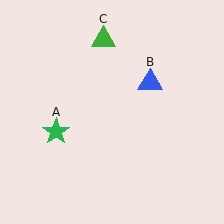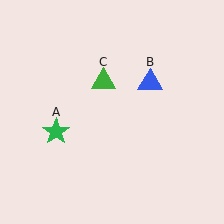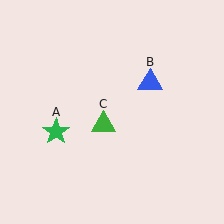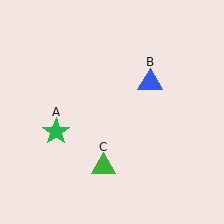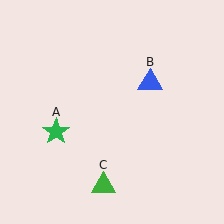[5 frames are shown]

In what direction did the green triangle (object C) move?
The green triangle (object C) moved down.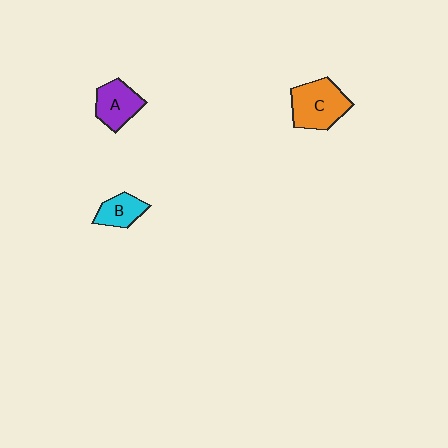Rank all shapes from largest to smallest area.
From largest to smallest: C (orange), A (purple), B (cyan).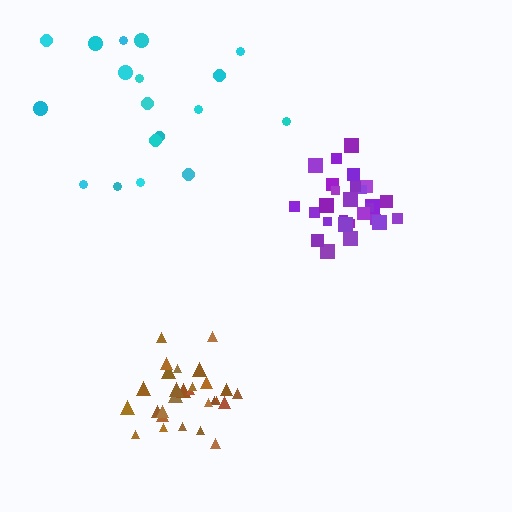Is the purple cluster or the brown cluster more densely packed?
Purple.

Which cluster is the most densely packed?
Purple.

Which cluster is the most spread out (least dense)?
Cyan.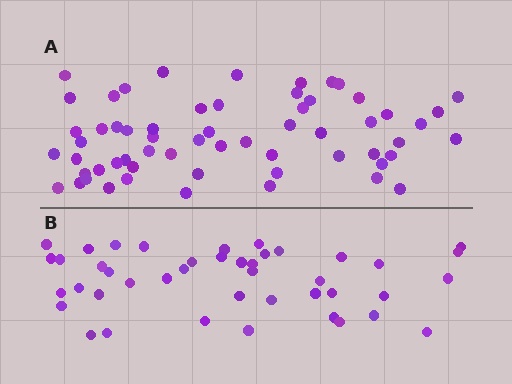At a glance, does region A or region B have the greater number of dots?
Region A (the top region) has more dots.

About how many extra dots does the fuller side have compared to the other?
Region A has approximately 15 more dots than region B.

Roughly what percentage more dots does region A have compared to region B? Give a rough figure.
About 40% more.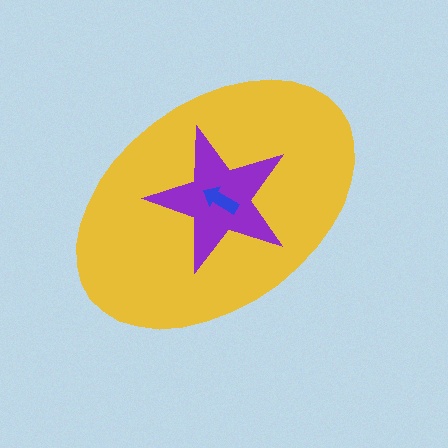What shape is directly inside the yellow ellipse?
The purple star.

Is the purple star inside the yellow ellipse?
Yes.